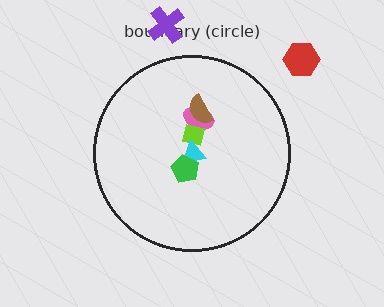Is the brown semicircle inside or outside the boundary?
Inside.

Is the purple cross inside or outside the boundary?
Outside.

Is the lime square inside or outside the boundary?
Inside.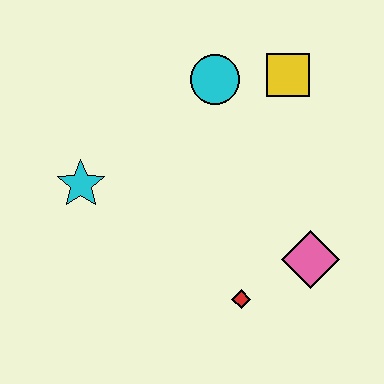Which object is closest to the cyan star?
The cyan circle is closest to the cyan star.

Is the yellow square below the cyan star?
No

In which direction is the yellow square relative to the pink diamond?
The yellow square is above the pink diamond.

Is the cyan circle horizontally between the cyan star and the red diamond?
Yes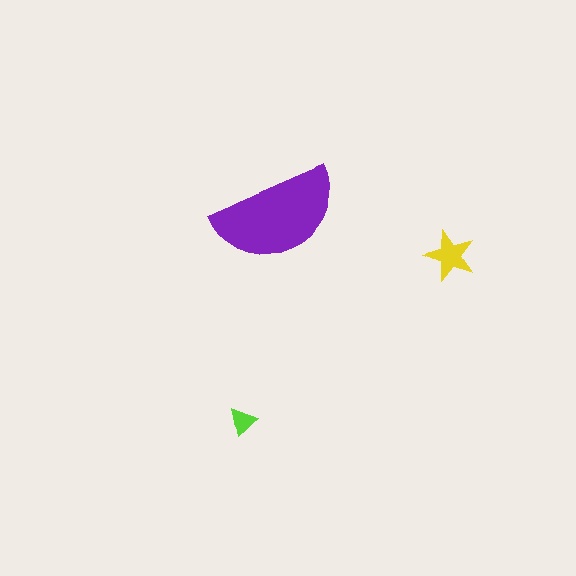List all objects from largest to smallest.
The purple semicircle, the yellow star, the lime triangle.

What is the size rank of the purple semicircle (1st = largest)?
1st.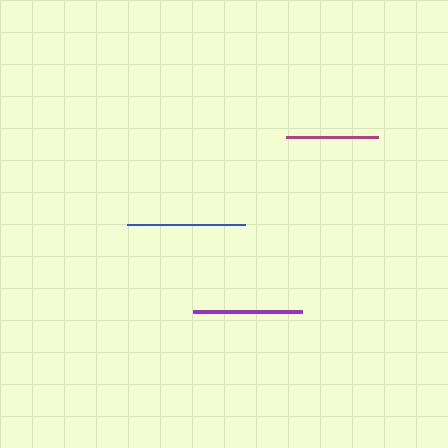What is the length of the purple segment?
The purple segment is approximately 108 pixels long.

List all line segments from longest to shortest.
From longest to shortest: blue, purple, magenta.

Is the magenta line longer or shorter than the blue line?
The blue line is longer than the magenta line.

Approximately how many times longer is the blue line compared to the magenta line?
The blue line is approximately 1.3 times the length of the magenta line.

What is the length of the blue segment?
The blue segment is approximately 118 pixels long.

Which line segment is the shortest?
The magenta line is the shortest at approximately 92 pixels.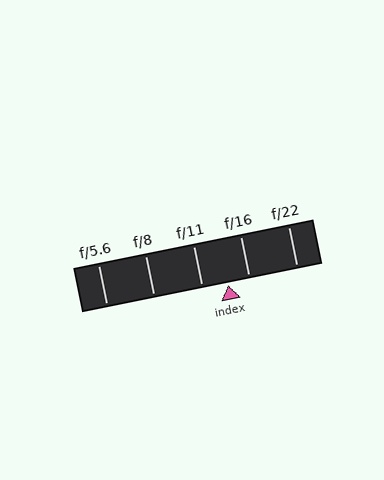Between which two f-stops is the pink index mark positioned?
The index mark is between f/11 and f/16.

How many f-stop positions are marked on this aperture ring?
There are 5 f-stop positions marked.